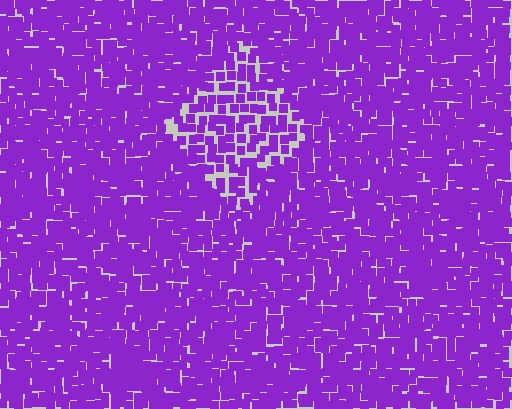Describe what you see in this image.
The image contains small purple elements arranged at two different densities. A diamond-shaped region is visible where the elements are less densely packed than the surrounding area.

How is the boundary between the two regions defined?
The boundary is defined by a change in element density (approximately 1.7x ratio). All elements are the same color, size, and shape.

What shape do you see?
I see a diamond.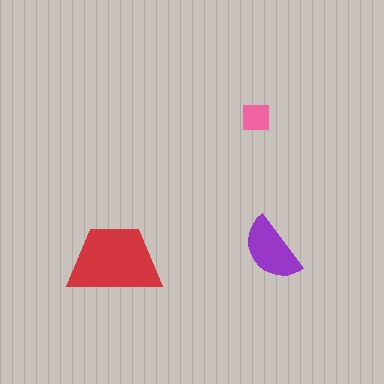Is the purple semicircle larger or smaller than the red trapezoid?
Smaller.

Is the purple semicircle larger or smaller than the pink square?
Larger.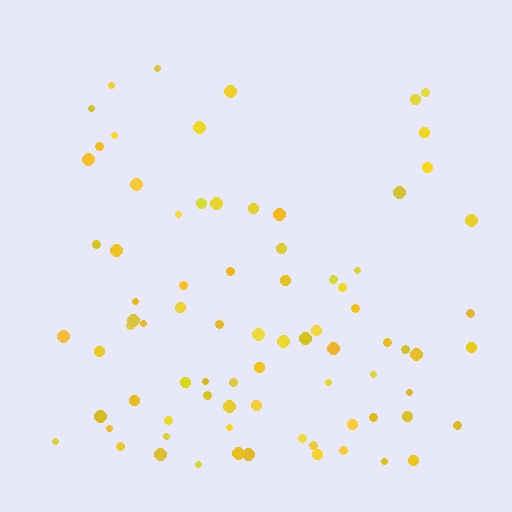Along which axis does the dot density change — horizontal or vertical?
Vertical.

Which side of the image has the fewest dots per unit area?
The top.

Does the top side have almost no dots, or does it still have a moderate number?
Still a moderate number, just noticeably fewer than the bottom.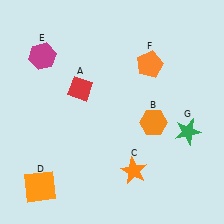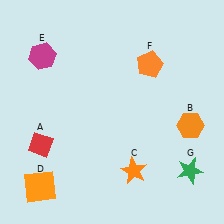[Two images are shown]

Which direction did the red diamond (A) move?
The red diamond (A) moved down.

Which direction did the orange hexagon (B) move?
The orange hexagon (B) moved right.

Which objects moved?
The objects that moved are: the red diamond (A), the orange hexagon (B), the green star (G).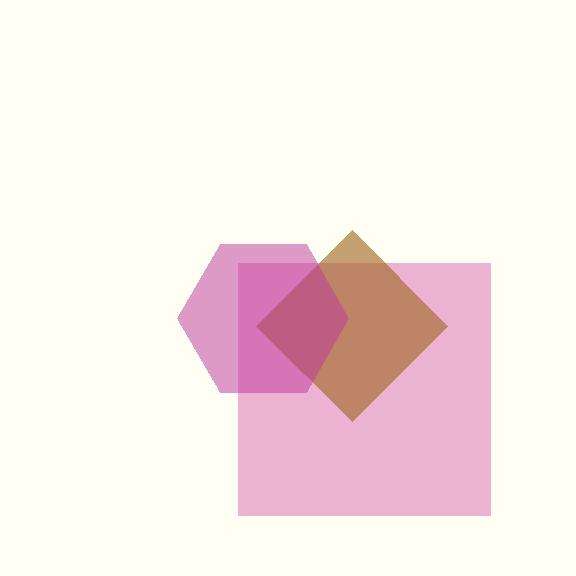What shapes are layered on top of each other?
The layered shapes are: a pink square, a brown diamond, a magenta hexagon.